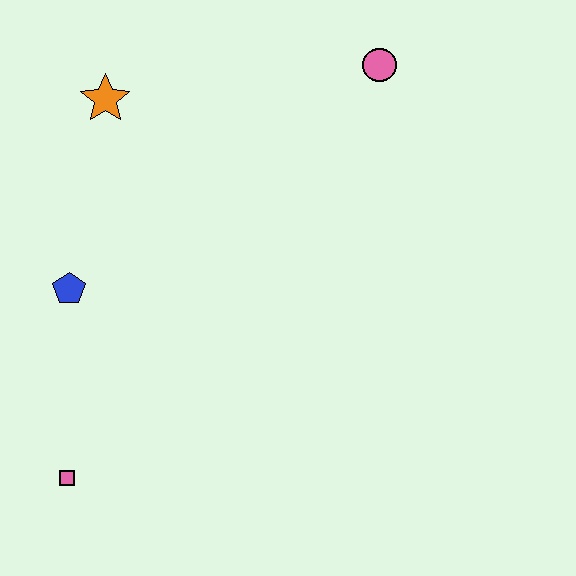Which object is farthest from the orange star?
The pink square is farthest from the orange star.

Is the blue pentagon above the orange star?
No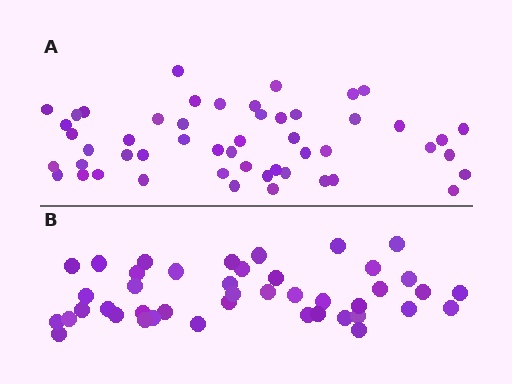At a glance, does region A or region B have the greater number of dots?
Region A (the top region) has more dots.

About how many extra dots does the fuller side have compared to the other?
Region A has roughly 8 or so more dots than region B.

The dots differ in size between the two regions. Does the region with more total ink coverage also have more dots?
No. Region B has more total ink coverage because its dots are larger, but region A actually contains more individual dots. Total area can be misleading — the number of items is what matters here.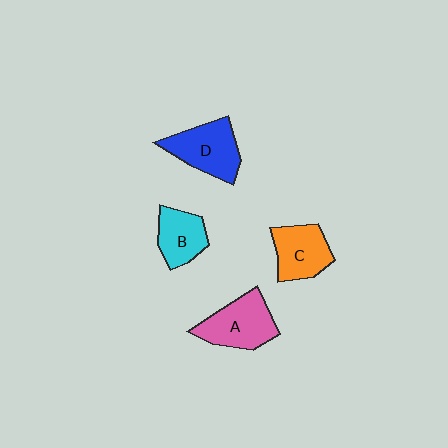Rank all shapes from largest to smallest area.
From largest to smallest: A (pink), D (blue), C (orange), B (cyan).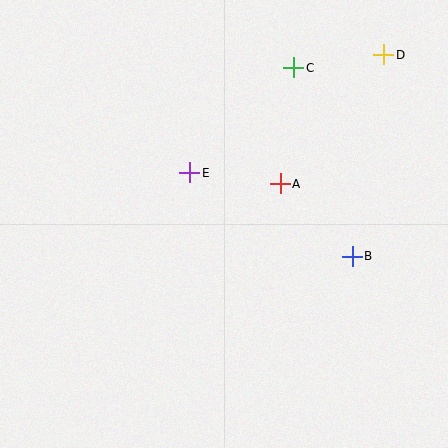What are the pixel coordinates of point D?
Point D is at (383, 55).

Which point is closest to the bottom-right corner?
Point B is closest to the bottom-right corner.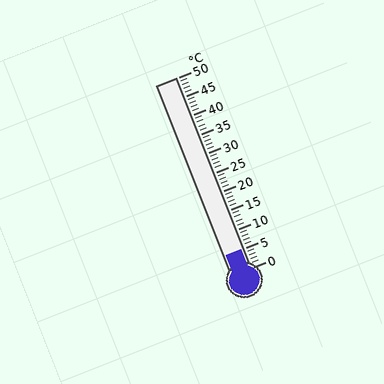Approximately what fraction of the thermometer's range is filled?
The thermometer is filled to approximately 10% of its range.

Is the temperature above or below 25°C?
The temperature is below 25°C.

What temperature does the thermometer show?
The thermometer shows approximately 5°C.